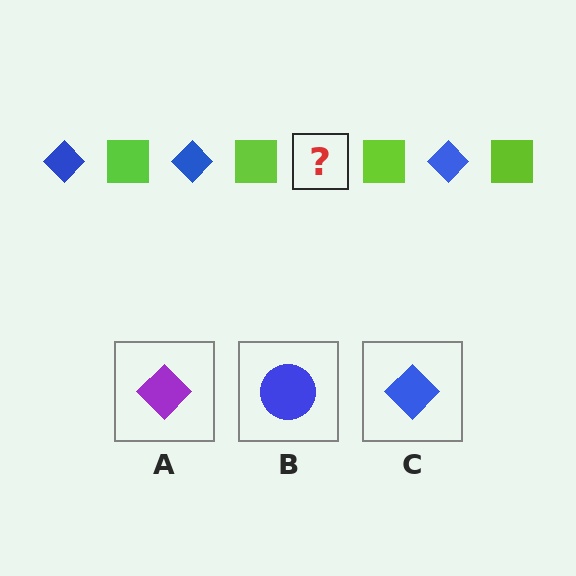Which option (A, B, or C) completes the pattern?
C.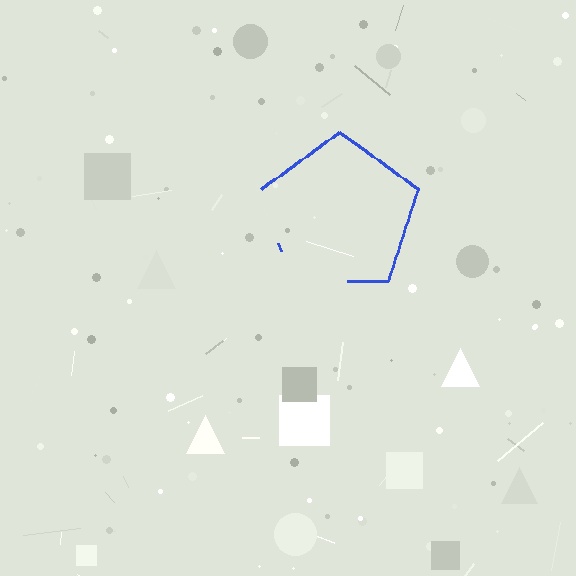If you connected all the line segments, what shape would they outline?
They would outline a pentagon.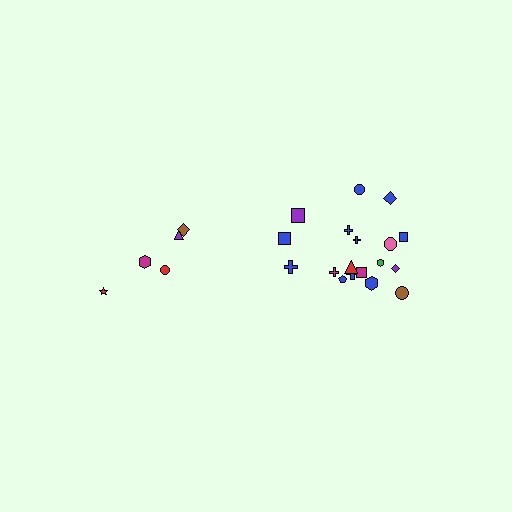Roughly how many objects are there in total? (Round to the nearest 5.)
Roughly 25 objects in total.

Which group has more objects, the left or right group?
The right group.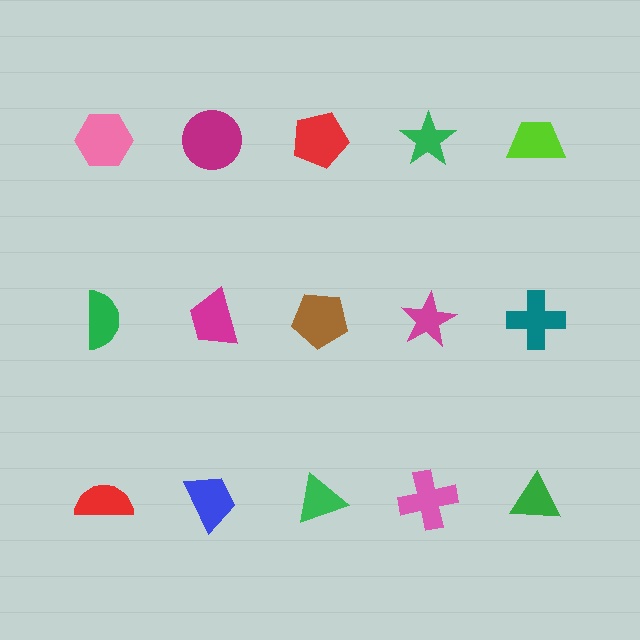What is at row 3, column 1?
A red semicircle.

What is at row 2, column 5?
A teal cross.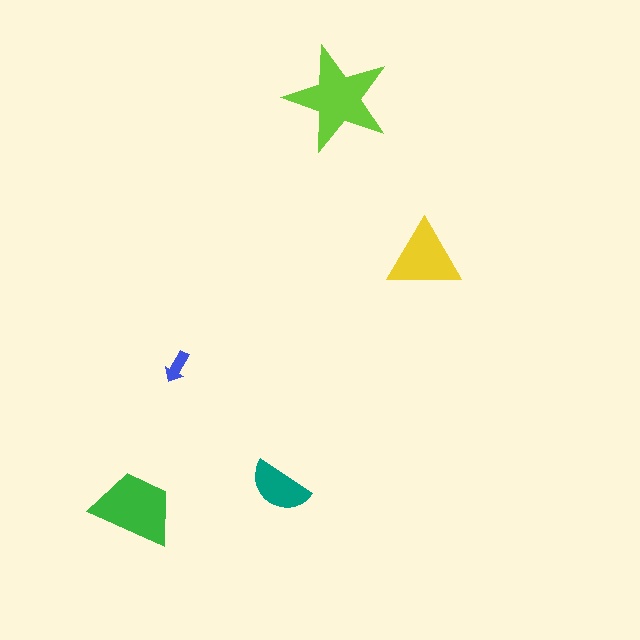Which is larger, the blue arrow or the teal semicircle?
The teal semicircle.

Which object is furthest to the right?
The yellow triangle is rightmost.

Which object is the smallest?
The blue arrow.